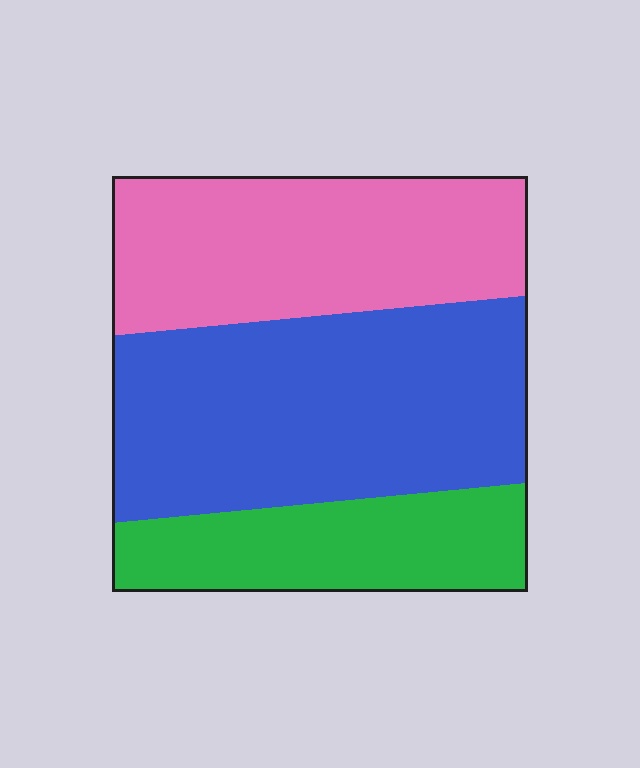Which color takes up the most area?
Blue, at roughly 45%.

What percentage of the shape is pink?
Pink takes up between a quarter and a half of the shape.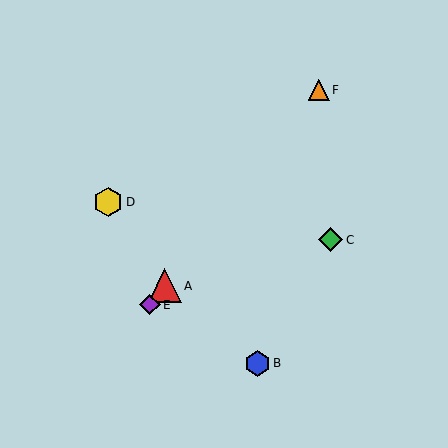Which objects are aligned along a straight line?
Objects A, E, F are aligned along a straight line.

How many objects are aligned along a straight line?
3 objects (A, E, F) are aligned along a straight line.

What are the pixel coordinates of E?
Object E is at (150, 305).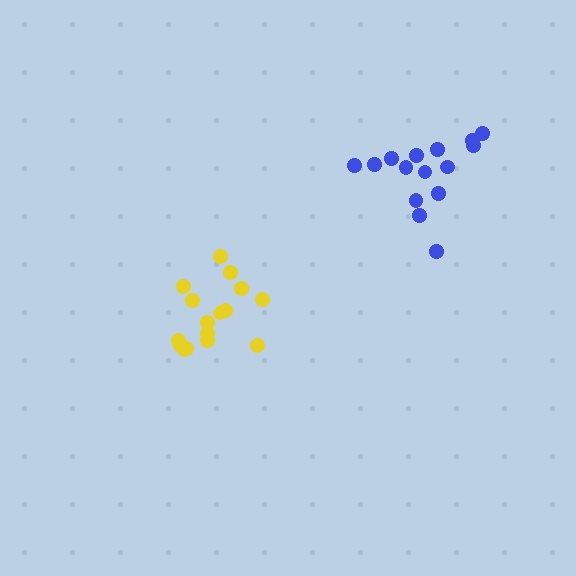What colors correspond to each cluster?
The clusters are colored: yellow, blue.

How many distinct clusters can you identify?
There are 2 distinct clusters.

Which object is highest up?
The blue cluster is topmost.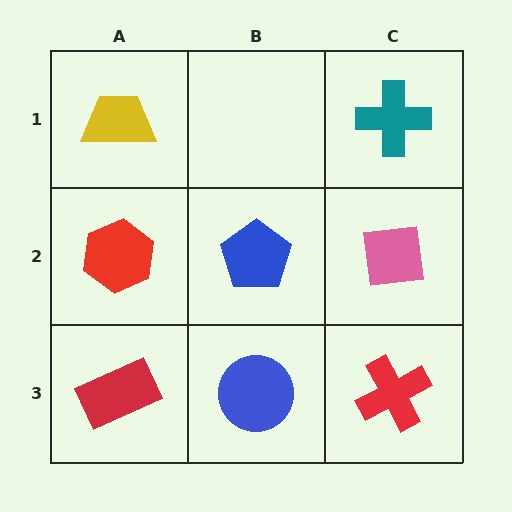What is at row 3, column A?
A red rectangle.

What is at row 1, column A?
A yellow trapezoid.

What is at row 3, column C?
A red cross.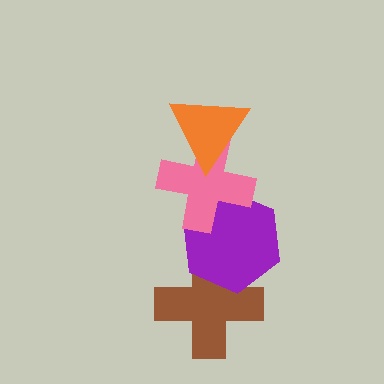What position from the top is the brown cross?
The brown cross is 4th from the top.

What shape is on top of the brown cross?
The purple hexagon is on top of the brown cross.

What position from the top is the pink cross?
The pink cross is 2nd from the top.